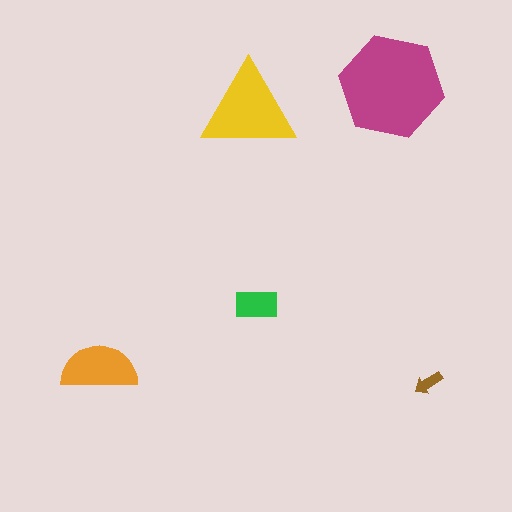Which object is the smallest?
The brown arrow.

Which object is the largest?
The magenta hexagon.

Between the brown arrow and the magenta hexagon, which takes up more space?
The magenta hexagon.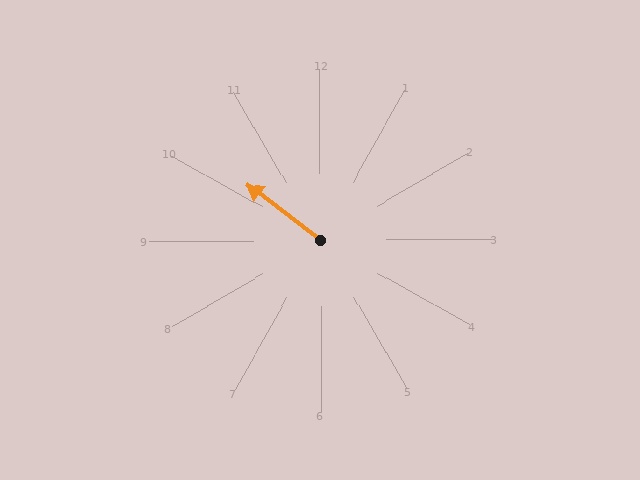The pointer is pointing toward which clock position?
Roughly 10 o'clock.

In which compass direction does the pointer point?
Northwest.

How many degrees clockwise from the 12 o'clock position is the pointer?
Approximately 307 degrees.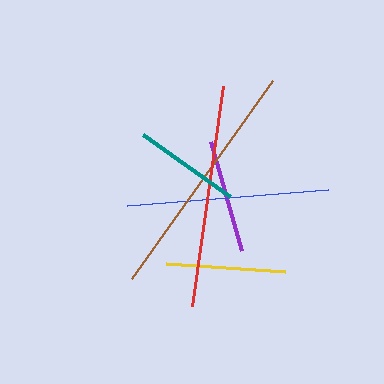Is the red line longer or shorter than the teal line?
The red line is longer than the teal line.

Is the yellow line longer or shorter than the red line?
The red line is longer than the yellow line.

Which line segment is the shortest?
The teal line is the shortest at approximately 107 pixels.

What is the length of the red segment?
The red segment is approximately 222 pixels long.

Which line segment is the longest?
The brown line is the longest at approximately 243 pixels.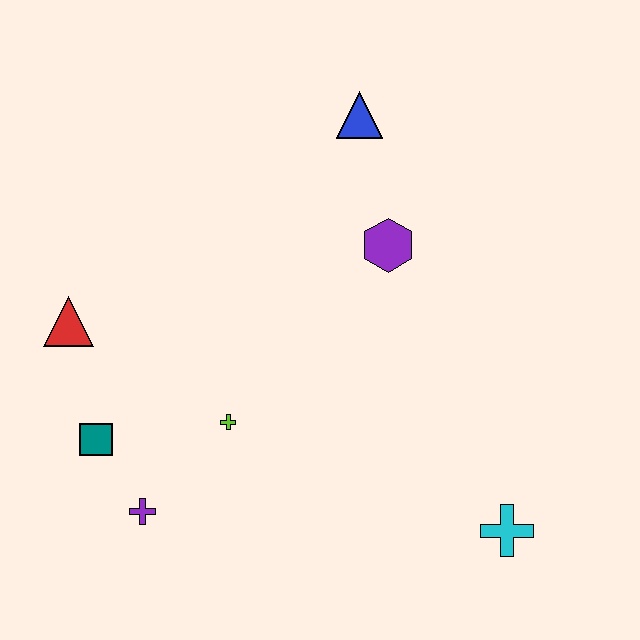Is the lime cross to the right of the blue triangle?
No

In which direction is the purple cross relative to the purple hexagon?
The purple cross is below the purple hexagon.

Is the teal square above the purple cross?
Yes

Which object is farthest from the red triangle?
The cyan cross is farthest from the red triangle.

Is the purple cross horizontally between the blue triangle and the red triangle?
Yes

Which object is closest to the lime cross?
The purple cross is closest to the lime cross.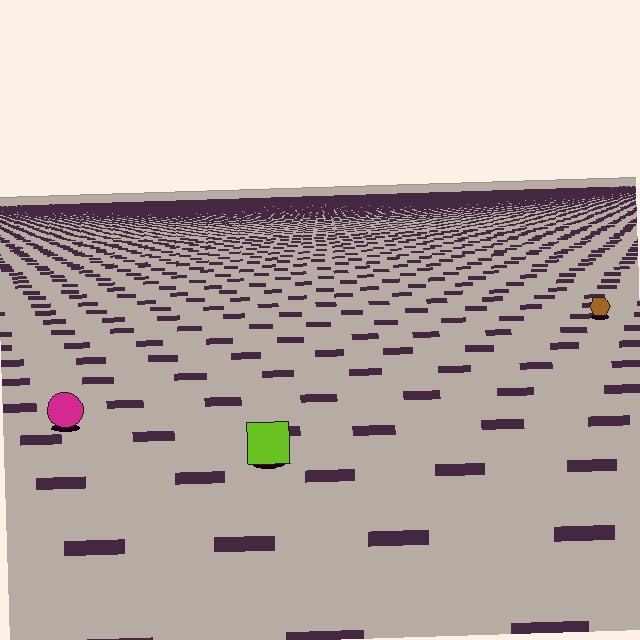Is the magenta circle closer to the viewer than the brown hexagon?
Yes. The magenta circle is closer — you can tell from the texture gradient: the ground texture is coarser near it.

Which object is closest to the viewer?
The lime square is closest. The texture marks near it are larger and more spread out.